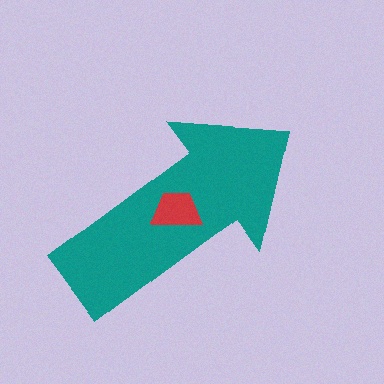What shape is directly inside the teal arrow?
The red trapezoid.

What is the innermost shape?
The red trapezoid.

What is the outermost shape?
The teal arrow.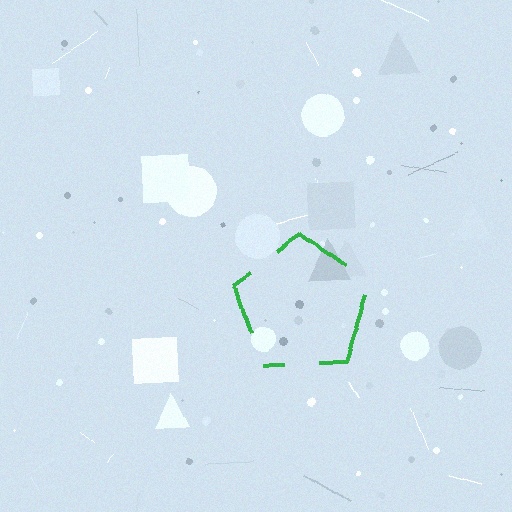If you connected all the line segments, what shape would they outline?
They would outline a pentagon.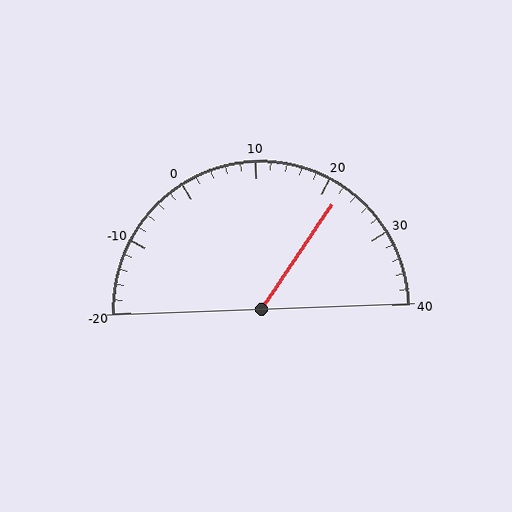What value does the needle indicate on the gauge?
The needle indicates approximately 22.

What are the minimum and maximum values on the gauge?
The gauge ranges from -20 to 40.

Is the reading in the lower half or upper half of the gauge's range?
The reading is in the upper half of the range (-20 to 40).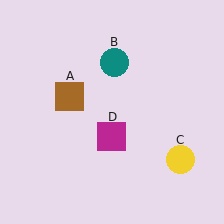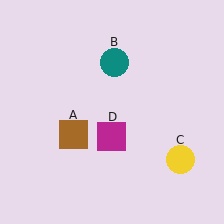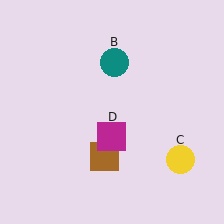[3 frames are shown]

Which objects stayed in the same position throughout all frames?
Teal circle (object B) and yellow circle (object C) and magenta square (object D) remained stationary.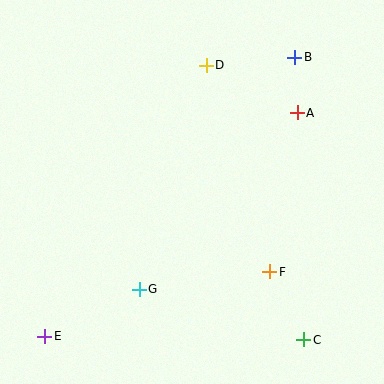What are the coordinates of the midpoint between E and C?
The midpoint between E and C is at (174, 338).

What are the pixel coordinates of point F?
Point F is at (270, 272).